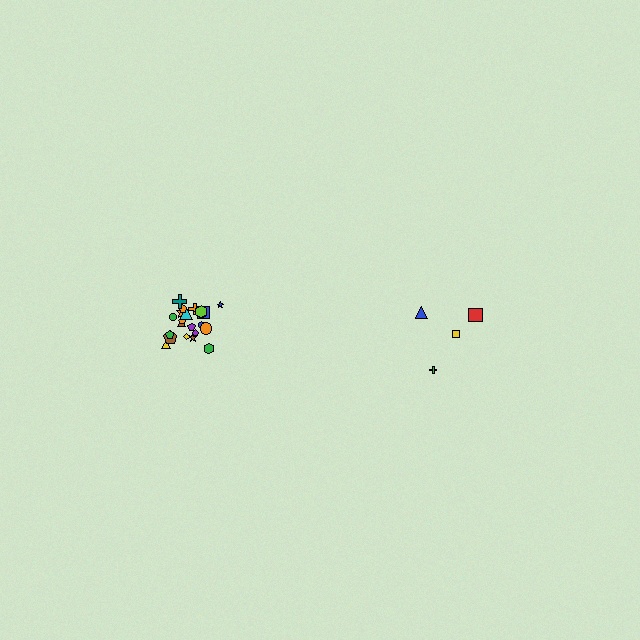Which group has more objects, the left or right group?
The left group.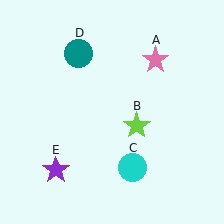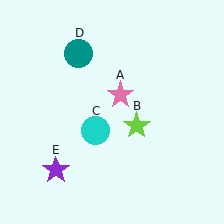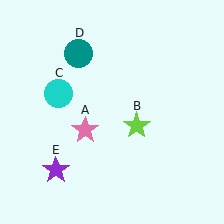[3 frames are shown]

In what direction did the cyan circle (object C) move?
The cyan circle (object C) moved up and to the left.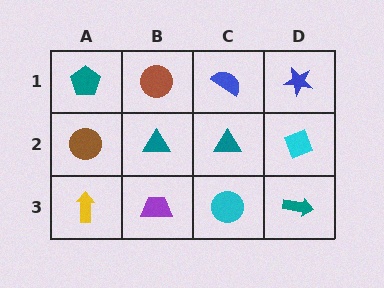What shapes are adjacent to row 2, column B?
A brown circle (row 1, column B), a purple trapezoid (row 3, column B), a brown circle (row 2, column A), a teal triangle (row 2, column C).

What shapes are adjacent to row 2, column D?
A blue star (row 1, column D), a teal arrow (row 3, column D), a teal triangle (row 2, column C).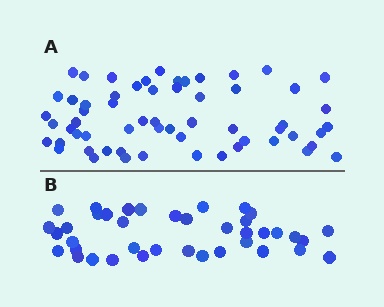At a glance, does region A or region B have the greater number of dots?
Region A (the top region) has more dots.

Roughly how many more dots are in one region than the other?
Region A has approximately 20 more dots than region B.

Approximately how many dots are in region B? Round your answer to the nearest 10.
About 40 dots. (The exact count is 39, which rounds to 40.)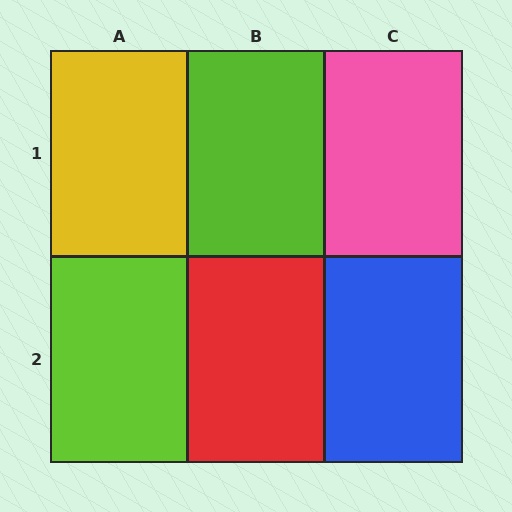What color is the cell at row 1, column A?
Yellow.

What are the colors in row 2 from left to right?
Lime, red, blue.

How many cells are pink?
1 cell is pink.